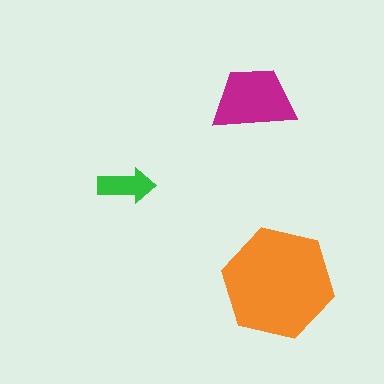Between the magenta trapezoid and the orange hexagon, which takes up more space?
The orange hexagon.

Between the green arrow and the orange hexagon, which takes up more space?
The orange hexagon.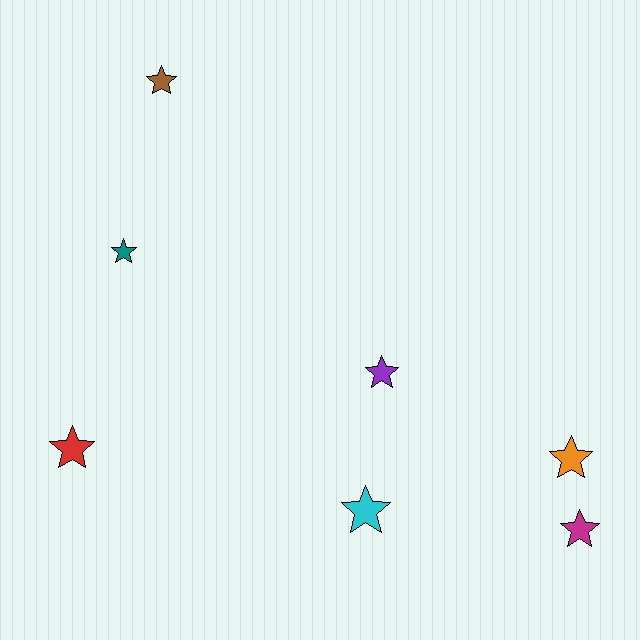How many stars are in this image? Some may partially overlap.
There are 7 stars.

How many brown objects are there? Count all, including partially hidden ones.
There is 1 brown object.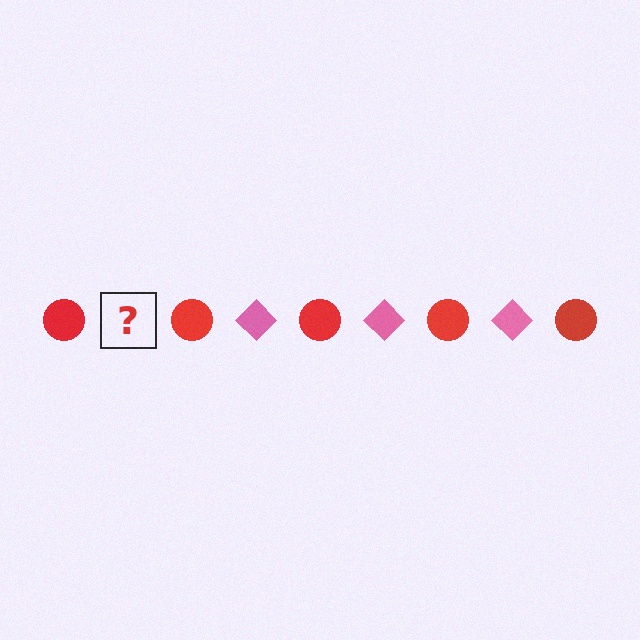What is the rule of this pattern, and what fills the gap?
The rule is that the pattern alternates between red circle and pink diamond. The gap should be filled with a pink diamond.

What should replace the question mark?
The question mark should be replaced with a pink diamond.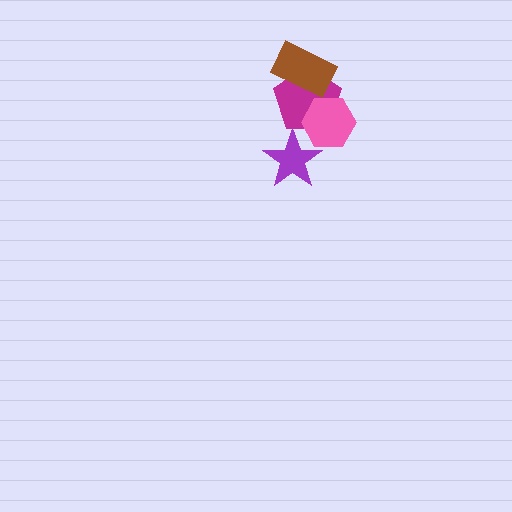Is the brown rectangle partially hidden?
No, no other shape covers it.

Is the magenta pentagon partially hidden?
Yes, it is partially covered by another shape.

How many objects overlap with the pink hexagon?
2 objects overlap with the pink hexagon.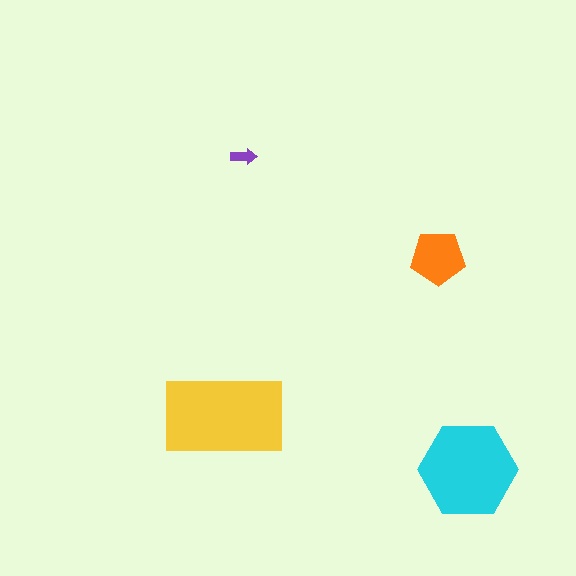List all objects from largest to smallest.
The yellow rectangle, the cyan hexagon, the orange pentagon, the purple arrow.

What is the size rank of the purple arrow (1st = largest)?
4th.